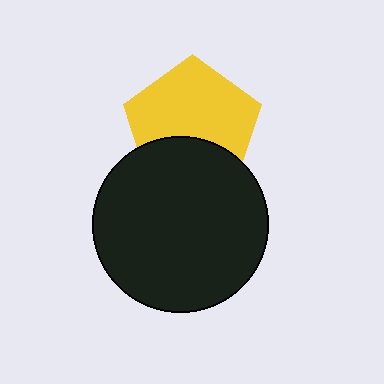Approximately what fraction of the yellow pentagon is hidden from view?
Roughly 34% of the yellow pentagon is hidden behind the black circle.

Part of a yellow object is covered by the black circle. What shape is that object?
It is a pentagon.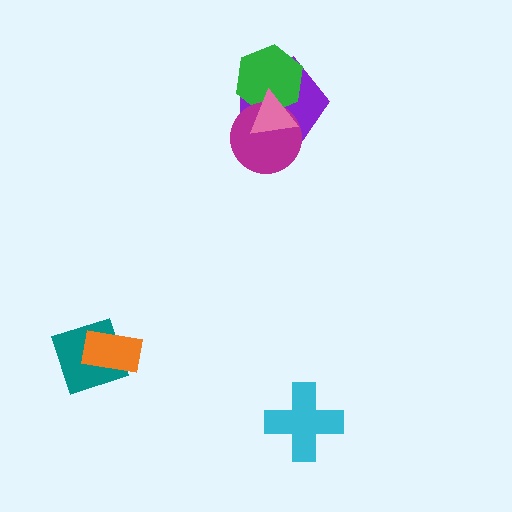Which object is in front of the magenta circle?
The pink triangle is in front of the magenta circle.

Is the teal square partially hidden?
Yes, it is partially covered by another shape.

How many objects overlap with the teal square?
1 object overlaps with the teal square.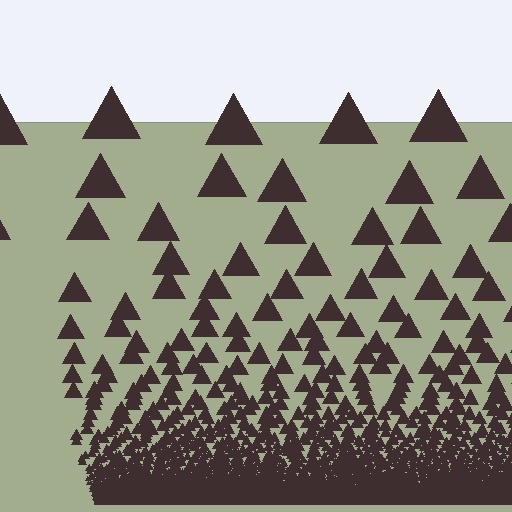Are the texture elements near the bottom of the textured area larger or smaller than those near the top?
Smaller. The gradient is inverted — elements near the bottom are smaller and denser.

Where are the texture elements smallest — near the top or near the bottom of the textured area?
Near the bottom.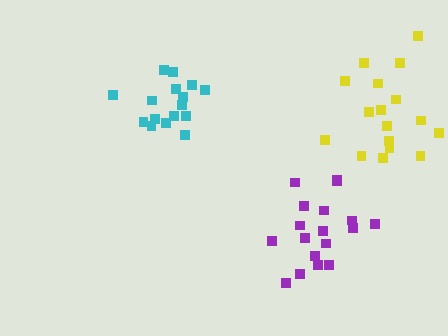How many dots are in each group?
Group 1: 17 dots, Group 2: 16 dots, Group 3: 18 dots (51 total).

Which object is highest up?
The cyan cluster is topmost.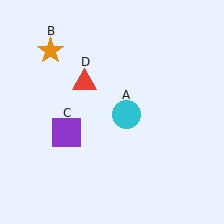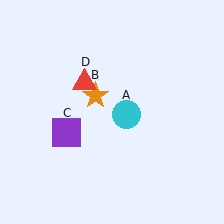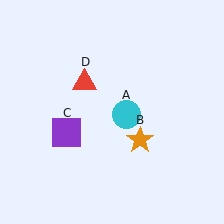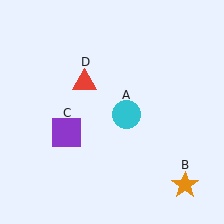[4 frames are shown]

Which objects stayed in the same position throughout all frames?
Cyan circle (object A) and purple square (object C) and red triangle (object D) remained stationary.